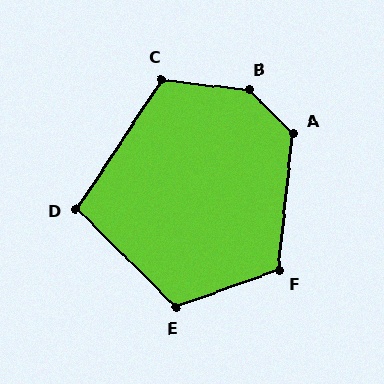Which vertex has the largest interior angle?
B, at approximately 142 degrees.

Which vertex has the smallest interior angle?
D, at approximately 102 degrees.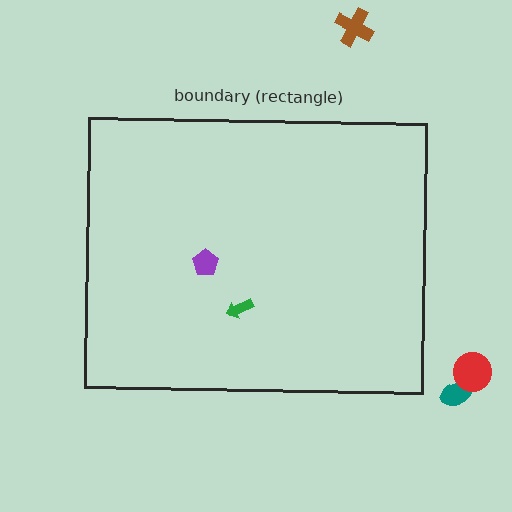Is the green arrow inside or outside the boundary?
Inside.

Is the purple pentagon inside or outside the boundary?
Inside.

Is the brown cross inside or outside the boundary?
Outside.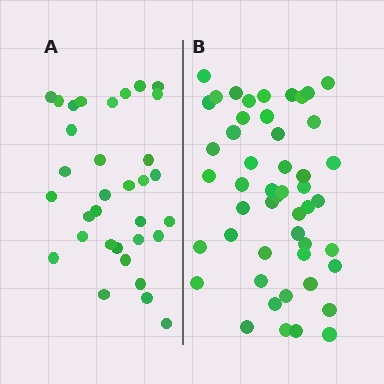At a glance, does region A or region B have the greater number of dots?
Region B (the right region) has more dots.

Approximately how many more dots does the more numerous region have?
Region B has approximately 15 more dots than region A.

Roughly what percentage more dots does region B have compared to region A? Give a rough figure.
About 50% more.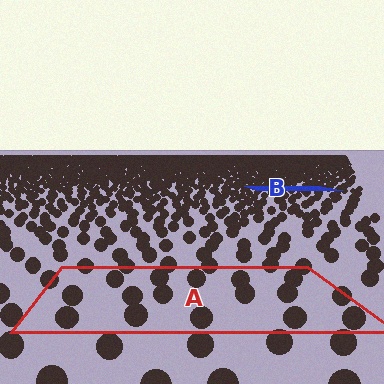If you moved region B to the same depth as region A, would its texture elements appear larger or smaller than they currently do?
They would appear larger. At a closer depth, the same texture elements are projected at a bigger on-screen size.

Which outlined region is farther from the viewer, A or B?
Region B is farther from the viewer — the texture elements inside it appear smaller and more densely packed.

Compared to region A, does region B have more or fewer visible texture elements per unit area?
Region B has more texture elements per unit area — they are packed more densely because it is farther away.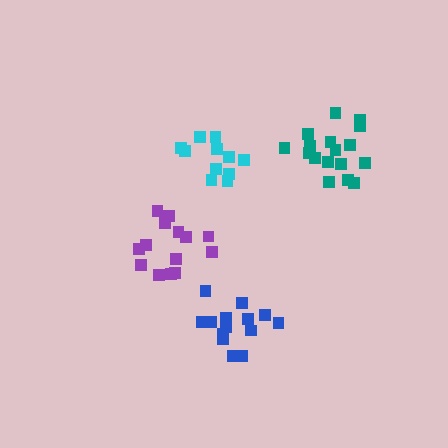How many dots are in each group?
Group 1: 14 dots, Group 2: 17 dots, Group 3: 11 dots, Group 4: 14 dots (56 total).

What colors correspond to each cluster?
The clusters are colored: blue, teal, cyan, purple.